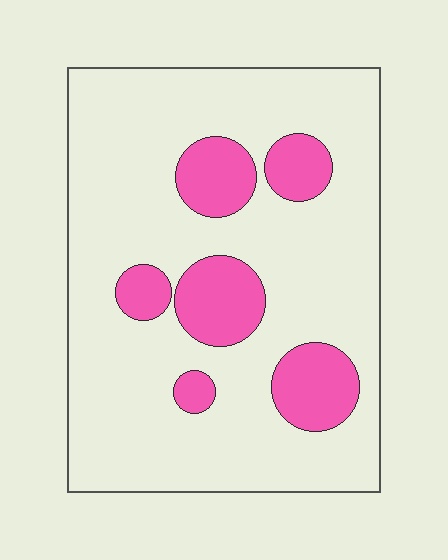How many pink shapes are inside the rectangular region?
6.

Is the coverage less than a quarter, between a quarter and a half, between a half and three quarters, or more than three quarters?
Less than a quarter.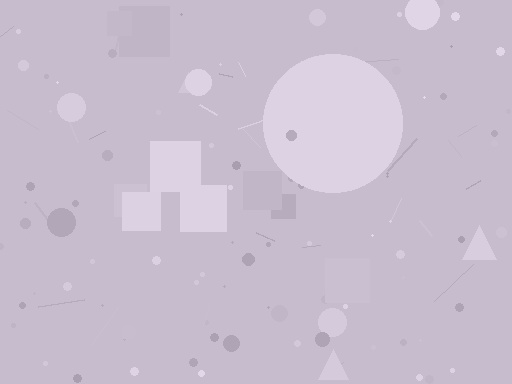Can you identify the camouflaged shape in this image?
The camouflaged shape is a circle.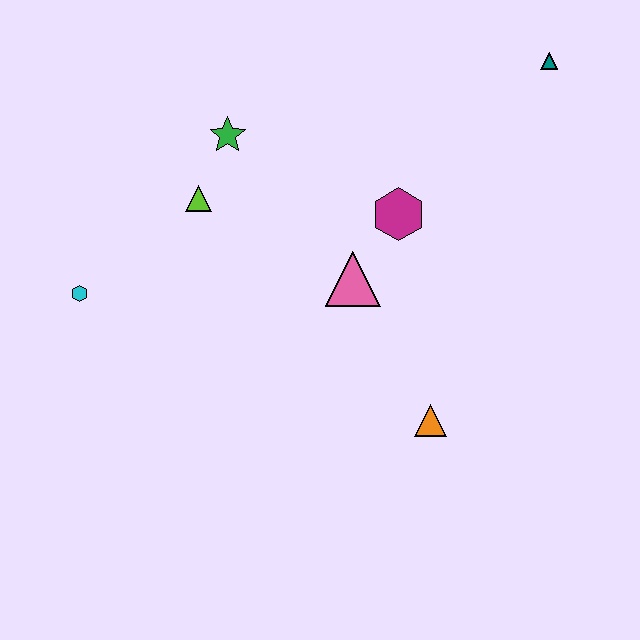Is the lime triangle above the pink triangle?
Yes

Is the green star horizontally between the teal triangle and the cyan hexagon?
Yes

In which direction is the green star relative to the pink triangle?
The green star is above the pink triangle.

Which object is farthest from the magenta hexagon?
The cyan hexagon is farthest from the magenta hexagon.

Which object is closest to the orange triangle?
The pink triangle is closest to the orange triangle.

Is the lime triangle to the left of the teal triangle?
Yes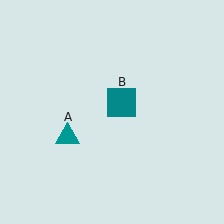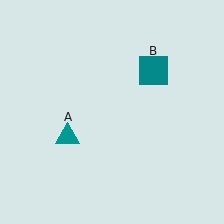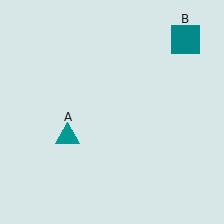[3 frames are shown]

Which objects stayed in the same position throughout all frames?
Teal triangle (object A) remained stationary.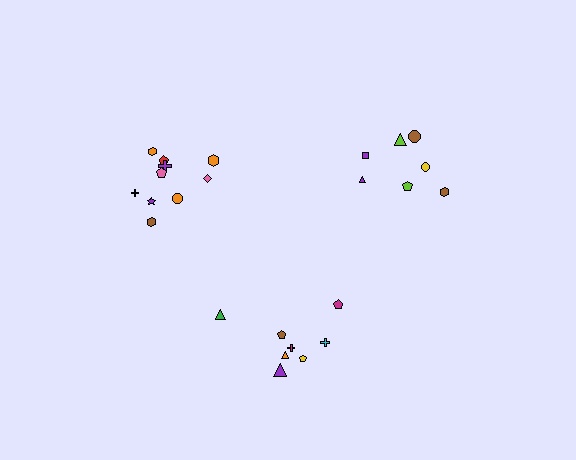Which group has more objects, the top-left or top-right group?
The top-left group.